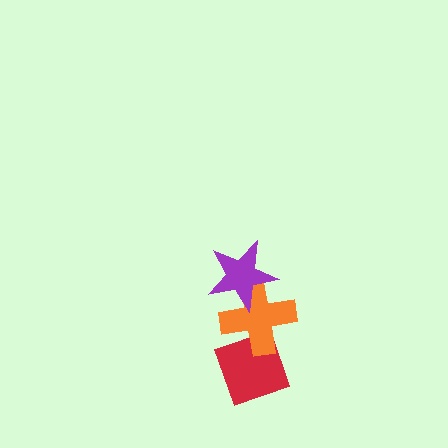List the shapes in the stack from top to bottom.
From top to bottom: the purple star, the orange cross, the red diamond.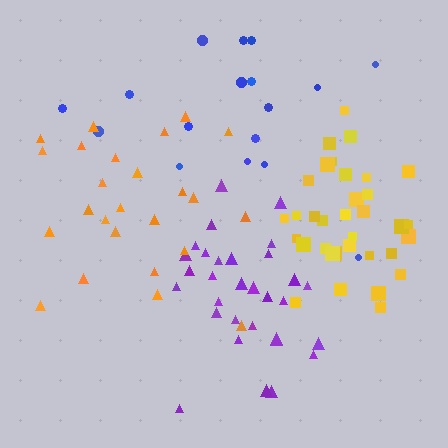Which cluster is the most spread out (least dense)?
Blue.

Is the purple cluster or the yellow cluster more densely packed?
Yellow.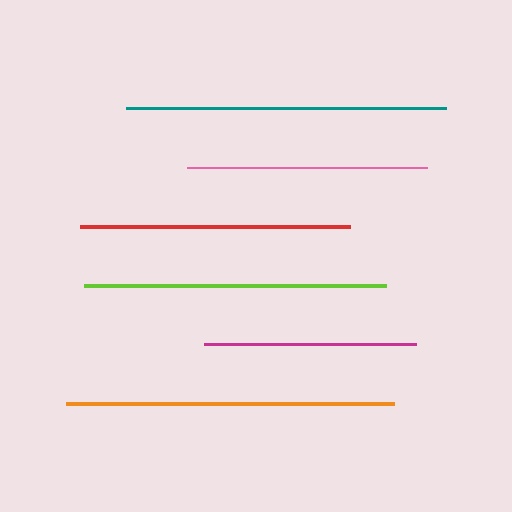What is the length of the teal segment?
The teal segment is approximately 320 pixels long.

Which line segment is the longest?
The orange line is the longest at approximately 327 pixels.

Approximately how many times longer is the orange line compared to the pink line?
The orange line is approximately 1.4 times the length of the pink line.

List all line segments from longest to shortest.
From longest to shortest: orange, teal, lime, red, pink, magenta.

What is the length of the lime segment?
The lime segment is approximately 302 pixels long.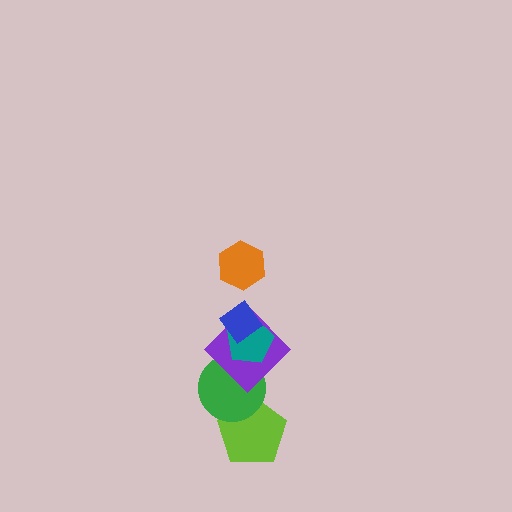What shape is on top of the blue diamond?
The orange hexagon is on top of the blue diamond.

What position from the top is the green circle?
The green circle is 5th from the top.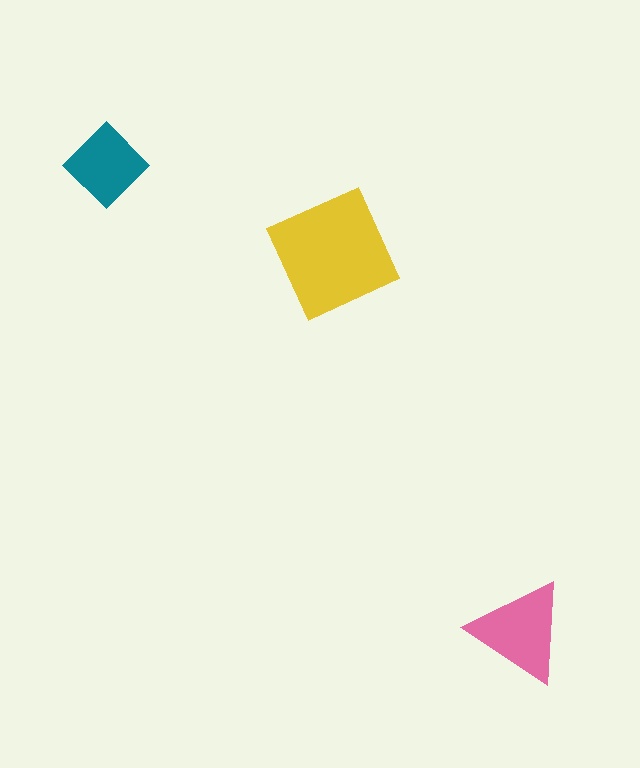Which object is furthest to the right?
The pink triangle is rightmost.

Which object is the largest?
The yellow square.